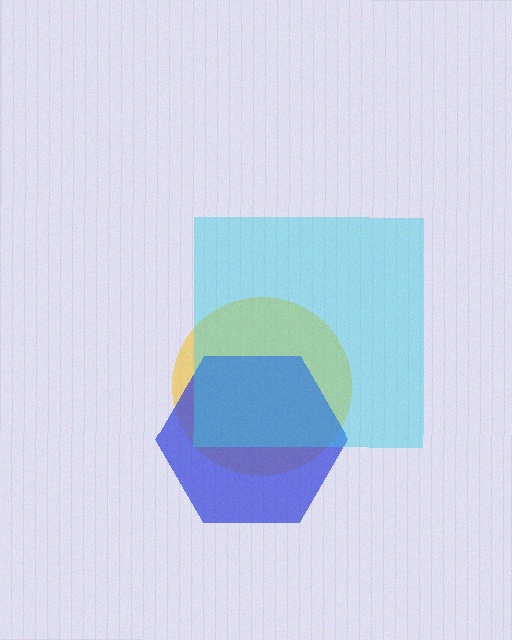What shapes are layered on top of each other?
The layered shapes are: a yellow circle, a blue hexagon, a cyan square.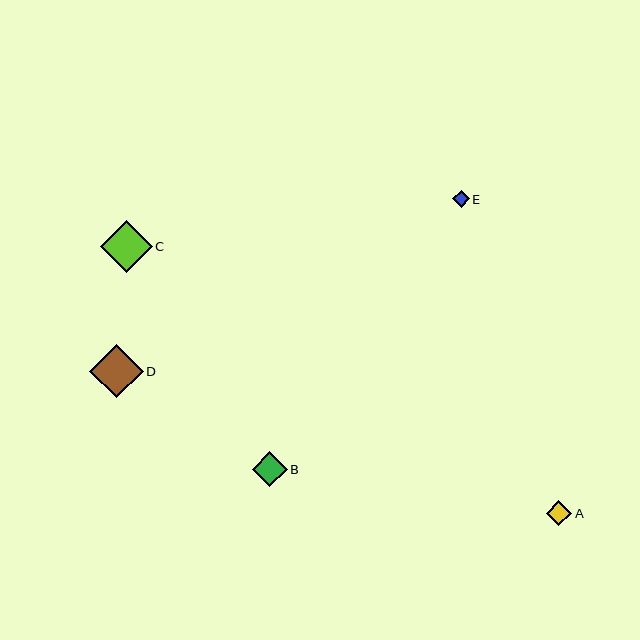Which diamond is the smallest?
Diamond E is the smallest with a size of approximately 16 pixels.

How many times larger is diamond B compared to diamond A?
Diamond B is approximately 1.4 times the size of diamond A.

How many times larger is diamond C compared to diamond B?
Diamond C is approximately 1.5 times the size of diamond B.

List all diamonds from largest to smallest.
From largest to smallest: D, C, B, A, E.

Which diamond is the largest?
Diamond D is the largest with a size of approximately 53 pixels.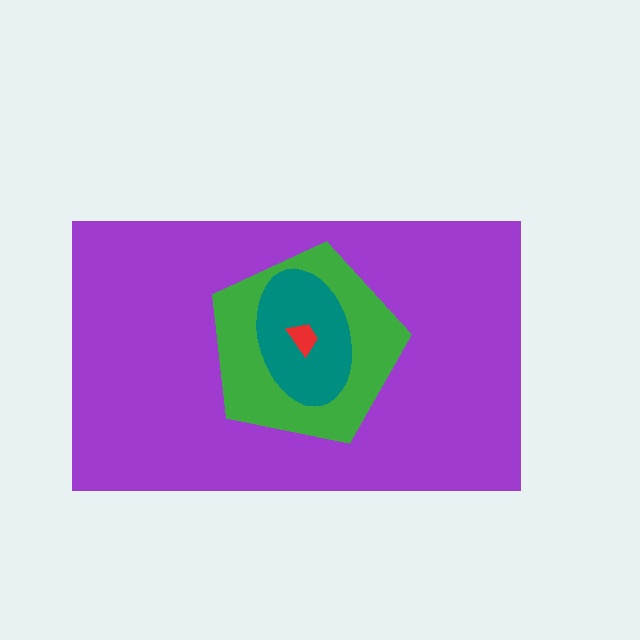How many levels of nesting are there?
4.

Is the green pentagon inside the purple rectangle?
Yes.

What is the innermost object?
The red trapezoid.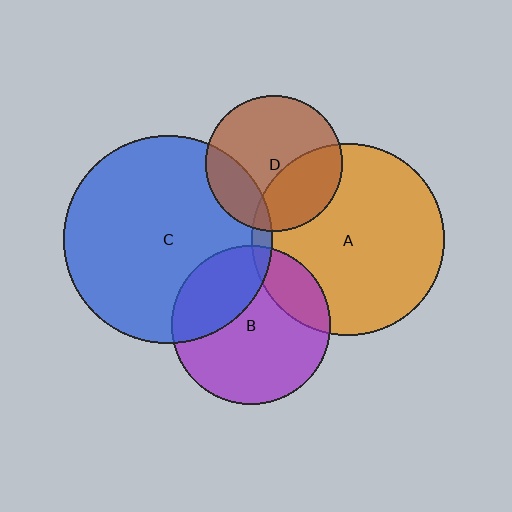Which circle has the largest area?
Circle C (blue).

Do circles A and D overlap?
Yes.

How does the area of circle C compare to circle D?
Approximately 2.3 times.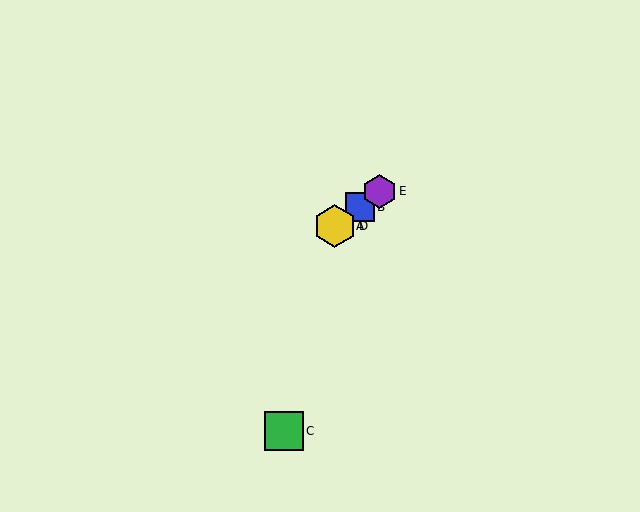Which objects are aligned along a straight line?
Objects A, B, D, E are aligned along a straight line.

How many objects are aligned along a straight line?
4 objects (A, B, D, E) are aligned along a straight line.